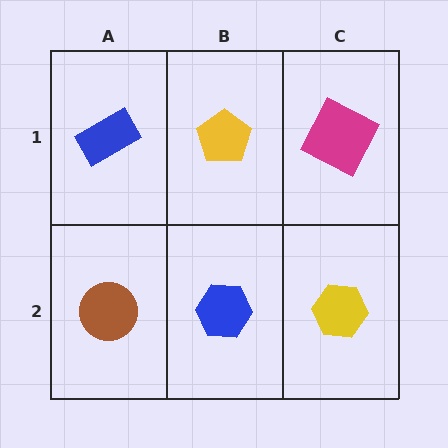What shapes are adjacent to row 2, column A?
A blue rectangle (row 1, column A), a blue hexagon (row 2, column B).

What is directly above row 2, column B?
A yellow pentagon.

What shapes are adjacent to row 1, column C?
A yellow hexagon (row 2, column C), a yellow pentagon (row 1, column B).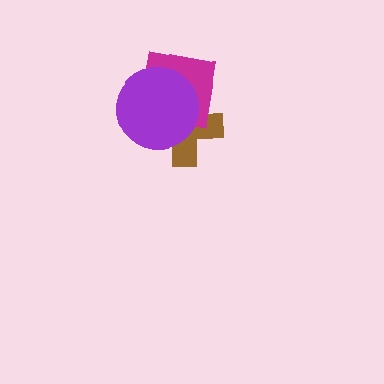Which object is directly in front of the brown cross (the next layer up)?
The magenta square is directly in front of the brown cross.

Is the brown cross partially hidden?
Yes, it is partially covered by another shape.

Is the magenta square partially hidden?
Yes, it is partially covered by another shape.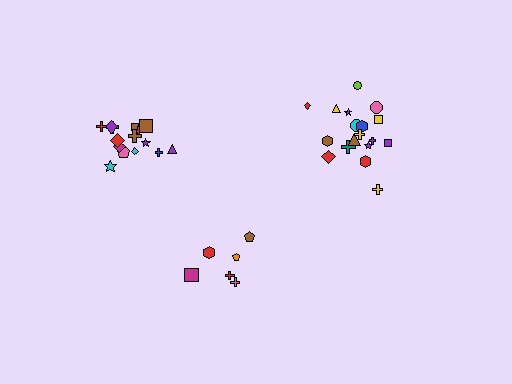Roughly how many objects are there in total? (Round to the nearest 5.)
Roughly 40 objects in total.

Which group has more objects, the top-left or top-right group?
The top-right group.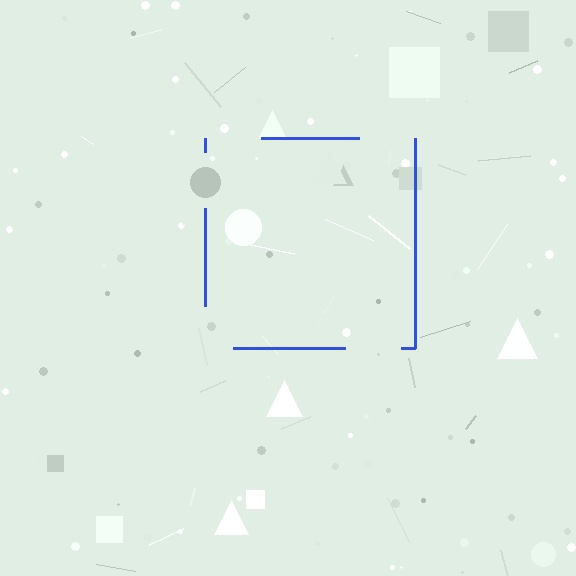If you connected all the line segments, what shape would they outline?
They would outline a square.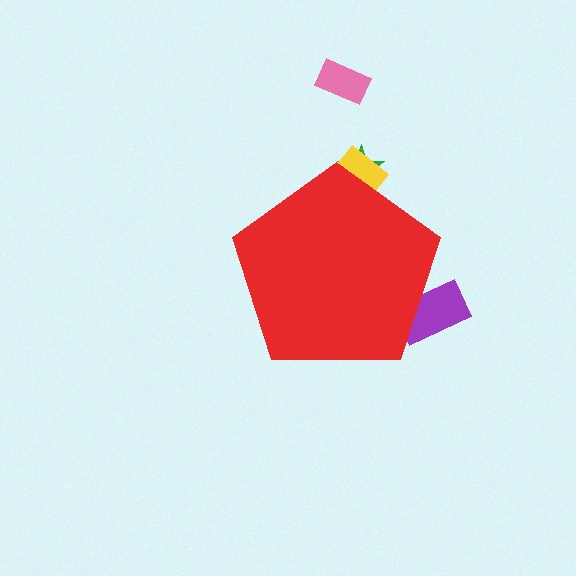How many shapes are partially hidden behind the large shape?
3 shapes are partially hidden.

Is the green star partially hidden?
Yes, the green star is partially hidden behind the red pentagon.